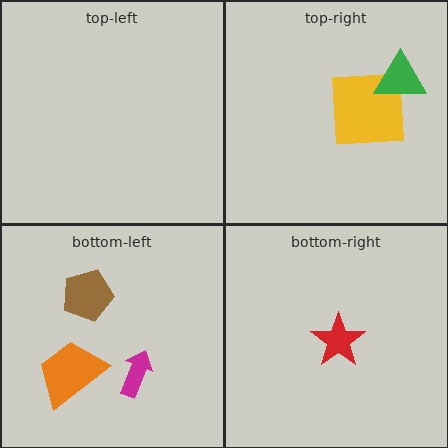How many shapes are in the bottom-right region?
1.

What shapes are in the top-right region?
The yellow square, the green triangle.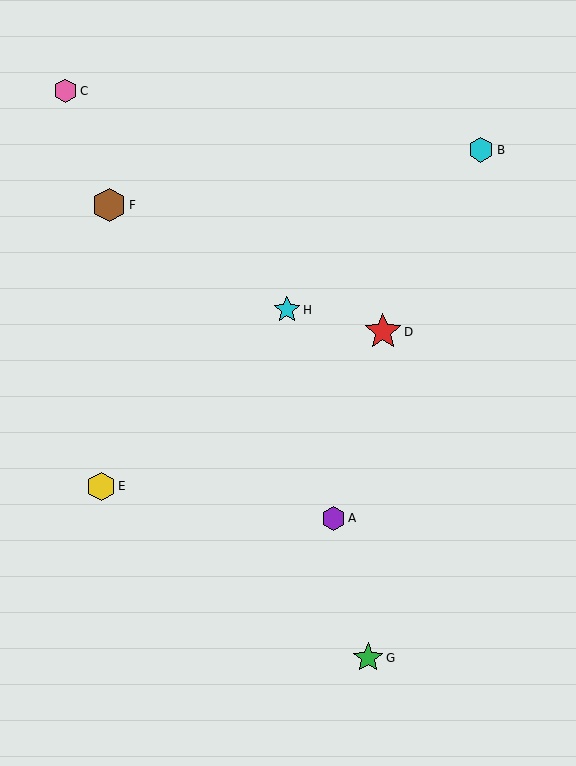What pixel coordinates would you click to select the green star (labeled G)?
Click at (368, 658) to select the green star G.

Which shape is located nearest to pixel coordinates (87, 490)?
The yellow hexagon (labeled E) at (101, 486) is nearest to that location.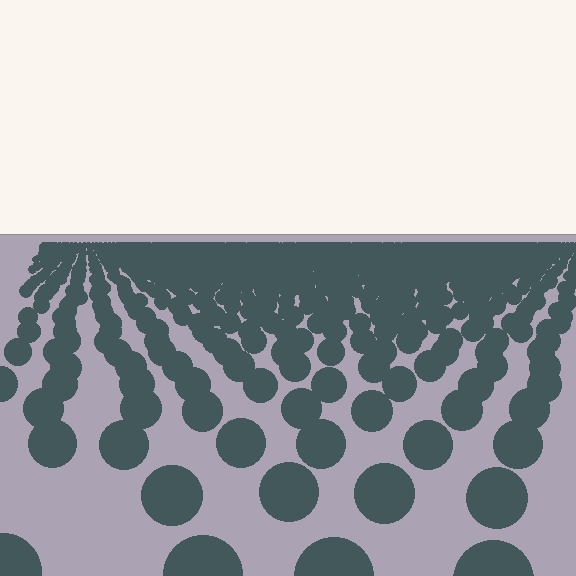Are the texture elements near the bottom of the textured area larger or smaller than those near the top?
Larger. Near the bottom, elements are closer to the viewer and appear at a bigger on-screen size.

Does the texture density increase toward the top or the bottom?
Density increases toward the top.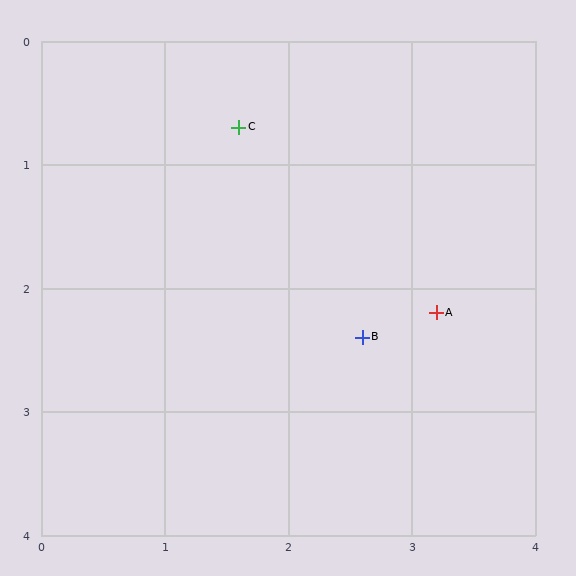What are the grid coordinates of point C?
Point C is at approximately (1.6, 0.7).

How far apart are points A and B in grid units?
Points A and B are about 0.6 grid units apart.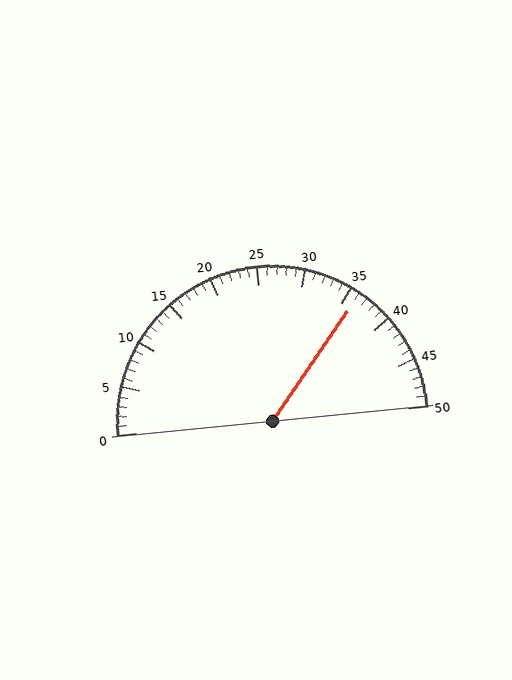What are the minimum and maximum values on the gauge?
The gauge ranges from 0 to 50.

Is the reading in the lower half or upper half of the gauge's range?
The reading is in the upper half of the range (0 to 50).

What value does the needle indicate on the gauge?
The needle indicates approximately 36.